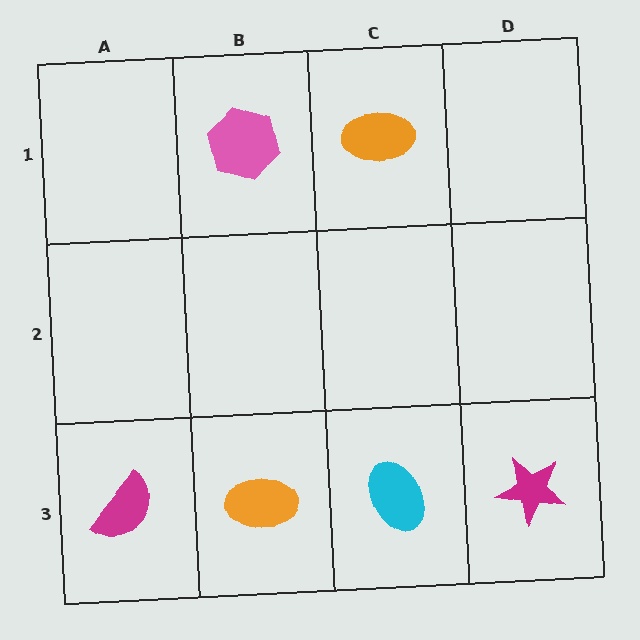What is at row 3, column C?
A cyan ellipse.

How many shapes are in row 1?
2 shapes.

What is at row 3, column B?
An orange ellipse.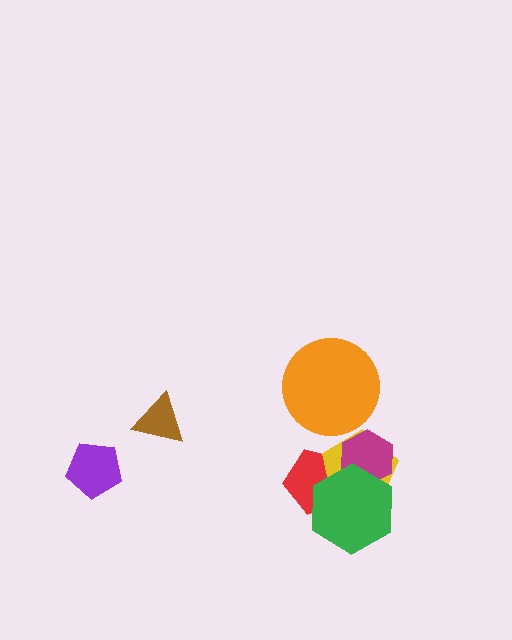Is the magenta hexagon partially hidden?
Yes, it is partially covered by another shape.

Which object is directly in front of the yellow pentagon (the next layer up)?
The magenta hexagon is directly in front of the yellow pentagon.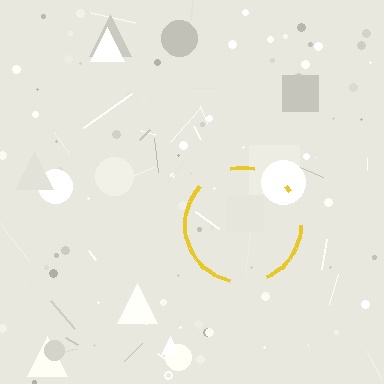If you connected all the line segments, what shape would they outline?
They would outline a circle.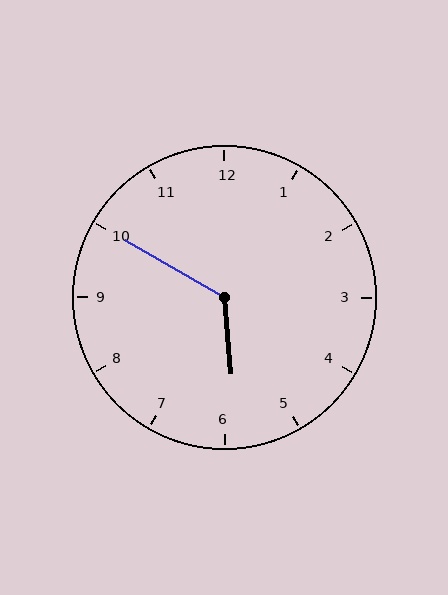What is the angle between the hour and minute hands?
Approximately 125 degrees.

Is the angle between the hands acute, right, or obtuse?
It is obtuse.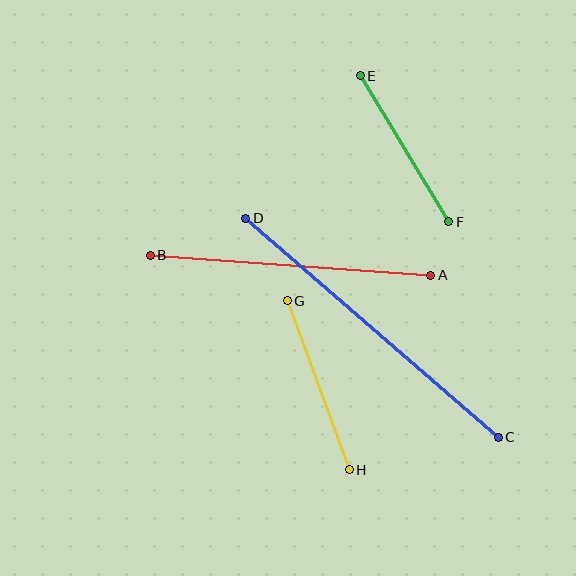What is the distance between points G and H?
The distance is approximately 180 pixels.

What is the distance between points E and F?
The distance is approximately 170 pixels.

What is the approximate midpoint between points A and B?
The midpoint is at approximately (291, 265) pixels.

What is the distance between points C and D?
The distance is approximately 334 pixels.